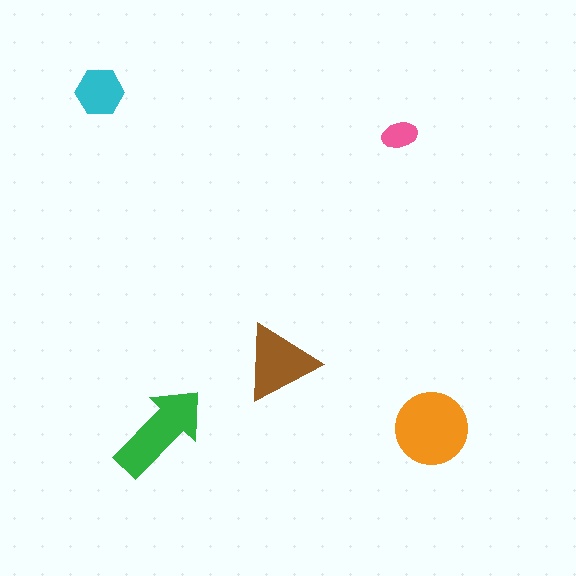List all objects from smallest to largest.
The pink ellipse, the cyan hexagon, the brown triangle, the green arrow, the orange circle.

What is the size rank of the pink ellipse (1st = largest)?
5th.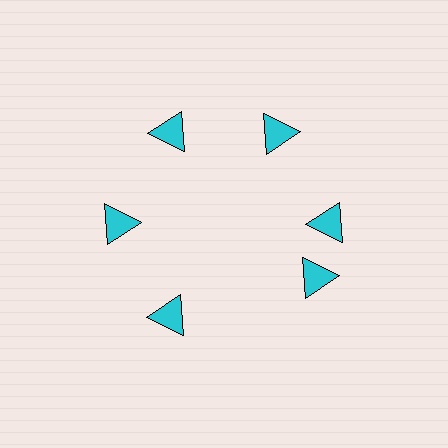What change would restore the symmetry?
The symmetry would be restored by rotating it back into even spacing with its neighbors so that all 6 triangles sit at equal angles and equal distance from the center.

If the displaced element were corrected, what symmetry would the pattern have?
It would have 6-fold rotational symmetry — the pattern would map onto itself every 60 degrees.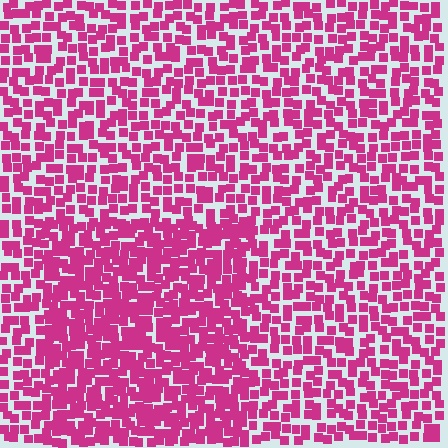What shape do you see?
I see a rectangle.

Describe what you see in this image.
The image contains small magenta elements arranged at two different densities. A rectangle-shaped region is visible where the elements are more densely packed than the surrounding area.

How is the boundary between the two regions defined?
The boundary is defined by a change in element density (approximately 1.6x ratio). All elements are the same color, size, and shape.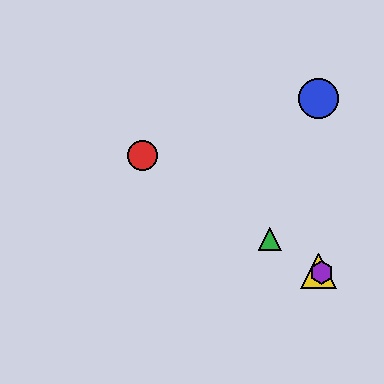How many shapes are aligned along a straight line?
4 shapes (the red circle, the green triangle, the yellow triangle, the purple hexagon) are aligned along a straight line.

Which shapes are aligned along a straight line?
The red circle, the green triangle, the yellow triangle, the purple hexagon are aligned along a straight line.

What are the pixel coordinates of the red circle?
The red circle is at (142, 155).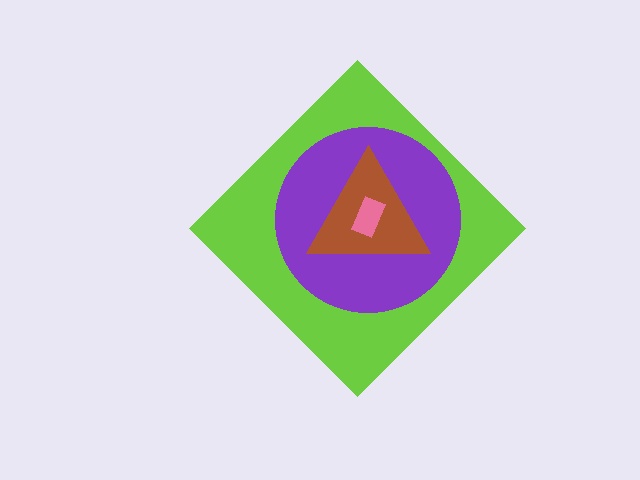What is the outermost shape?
The lime diamond.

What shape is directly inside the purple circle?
The brown triangle.